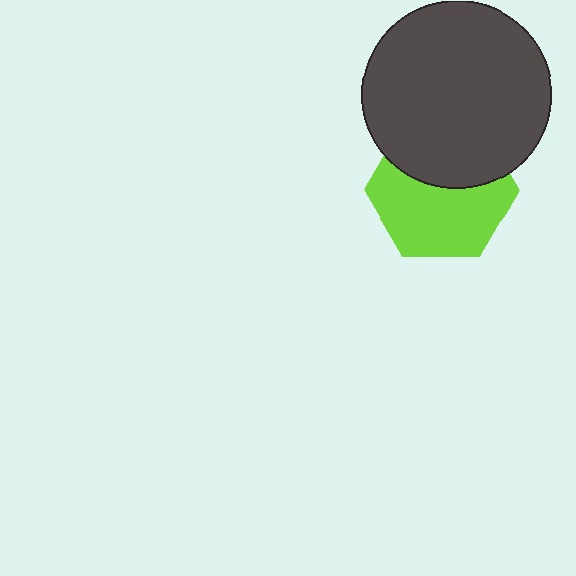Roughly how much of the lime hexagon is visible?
About half of it is visible (roughly 60%).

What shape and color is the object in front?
The object in front is a dark gray circle.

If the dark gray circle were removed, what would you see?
You would see the complete lime hexagon.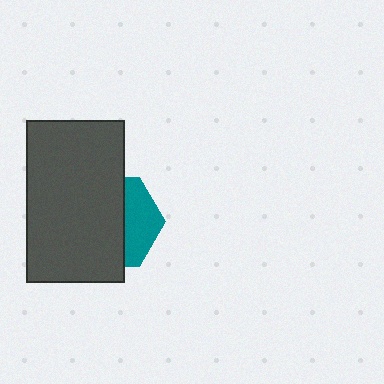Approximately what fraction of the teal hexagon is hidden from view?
Roughly 65% of the teal hexagon is hidden behind the dark gray rectangle.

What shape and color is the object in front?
The object in front is a dark gray rectangle.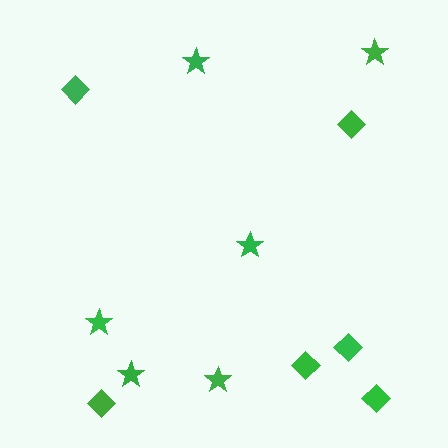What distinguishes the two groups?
There are 2 groups: one group of diamonds (6) and one group of stars (6).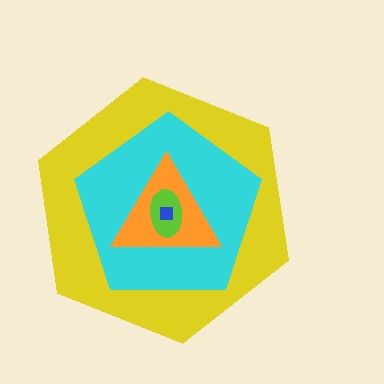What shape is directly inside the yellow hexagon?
The cyan pentagon.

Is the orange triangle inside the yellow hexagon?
Yes.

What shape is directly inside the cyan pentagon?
The orange triangle.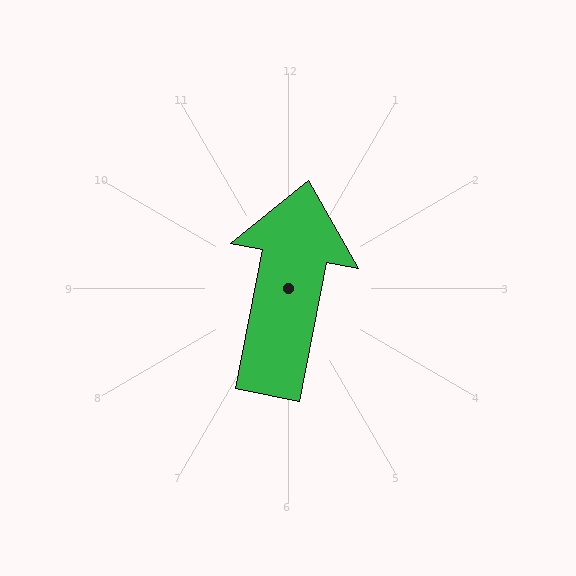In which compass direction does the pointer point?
North.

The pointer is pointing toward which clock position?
Roughly 12 o'clock.